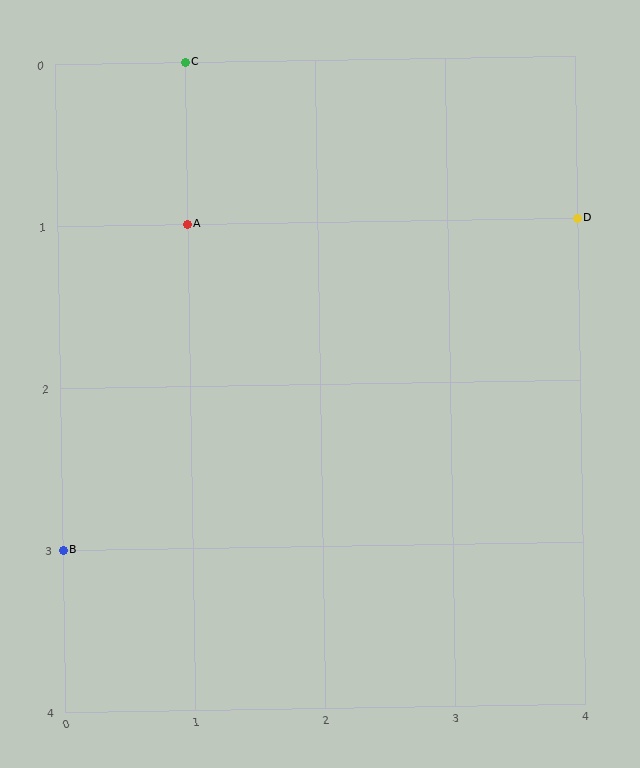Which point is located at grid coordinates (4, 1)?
Point D is at (4, 1).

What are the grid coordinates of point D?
Point D is at grid coordinates (4, 1).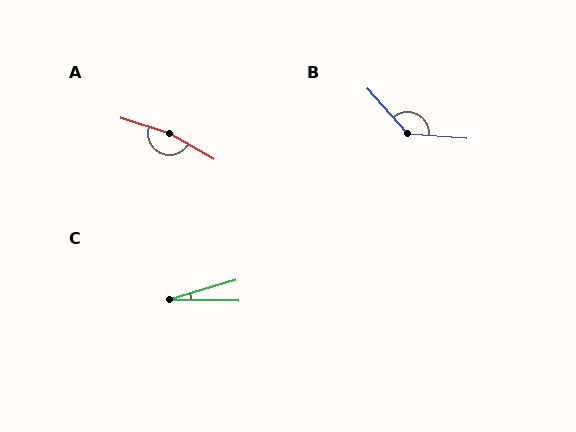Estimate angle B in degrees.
Approximately 137 degrees.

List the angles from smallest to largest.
C (18°), B (137°), A (168°).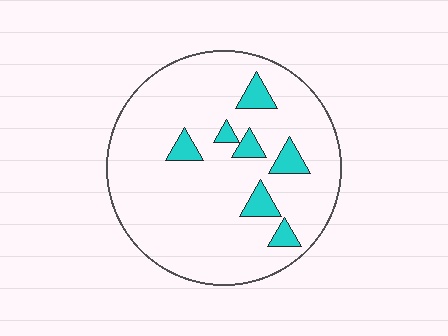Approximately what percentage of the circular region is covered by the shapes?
Approximately 10%.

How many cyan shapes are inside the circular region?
7.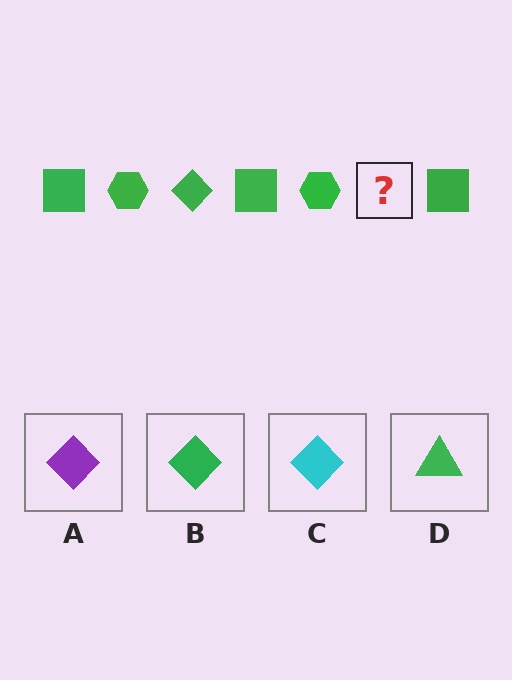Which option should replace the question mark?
Option B.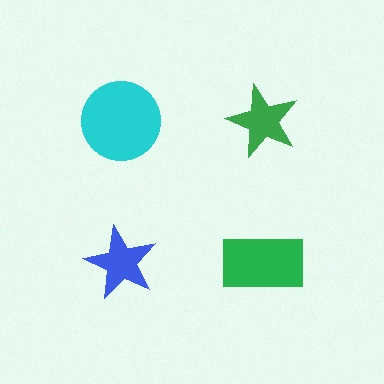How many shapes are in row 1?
2 shapes.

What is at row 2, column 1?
A blue star.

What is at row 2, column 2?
A green rectangle.